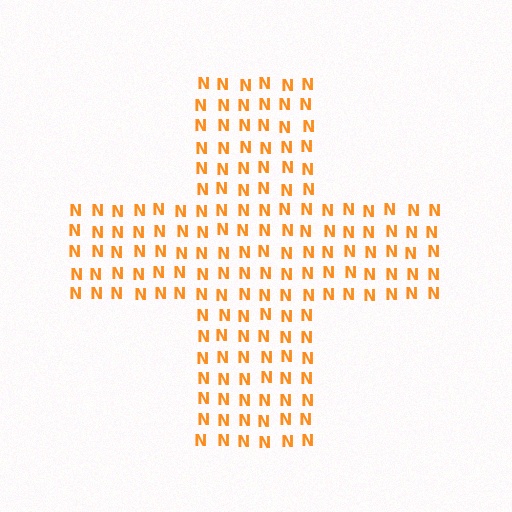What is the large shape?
The large shape is a cross.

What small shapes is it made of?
It is made of small letter N's.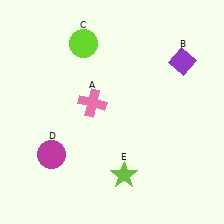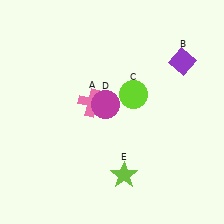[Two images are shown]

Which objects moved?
The objects that moved are: the lime circle (C), the magenta circle (D).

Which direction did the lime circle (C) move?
The lime circle (C) moved down.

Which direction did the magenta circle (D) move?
The magenta circle (D) moved right.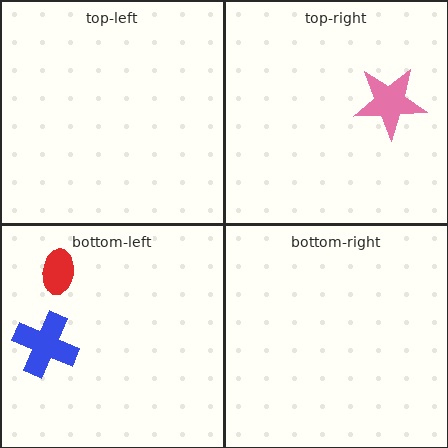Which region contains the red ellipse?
The bottom-left region.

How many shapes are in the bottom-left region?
2.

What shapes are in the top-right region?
The pink star.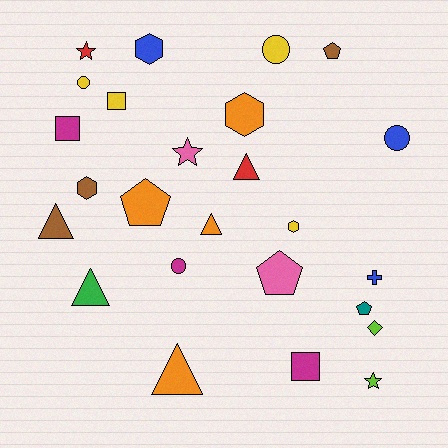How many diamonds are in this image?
There is 1 diamond.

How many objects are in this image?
There are 25 objects.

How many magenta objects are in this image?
There are 3 magenta objects.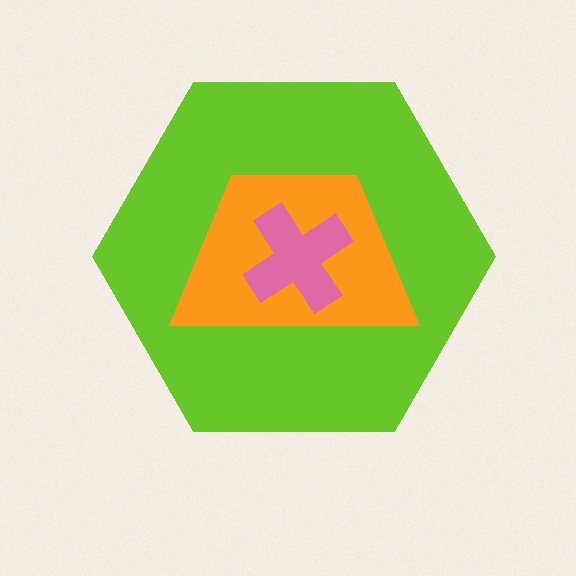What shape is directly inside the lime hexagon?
The orange trapezoid.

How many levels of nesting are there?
3.